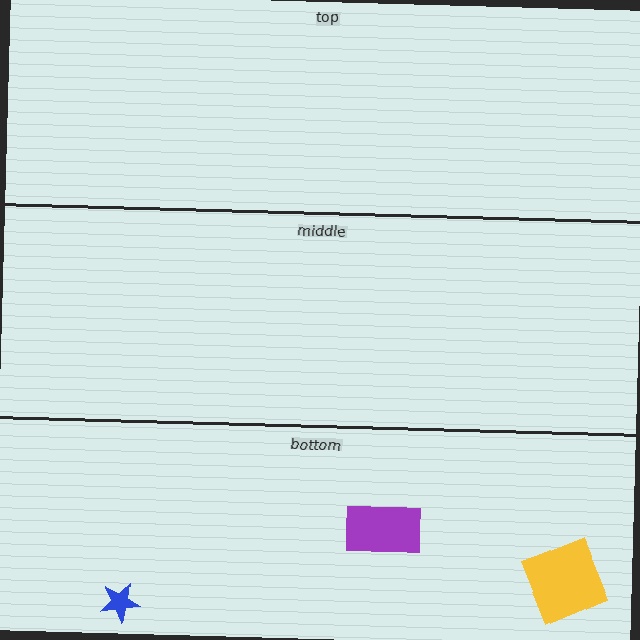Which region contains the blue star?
The bottom region.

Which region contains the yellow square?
The bottom region.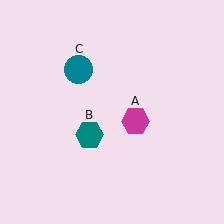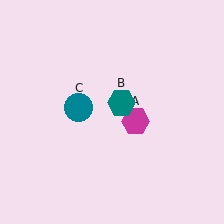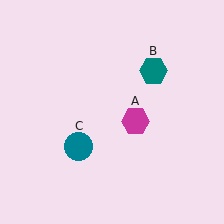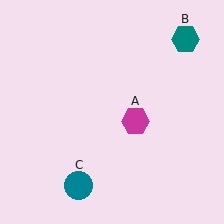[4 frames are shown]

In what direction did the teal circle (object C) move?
The teal circle (object C) moved down.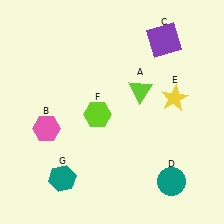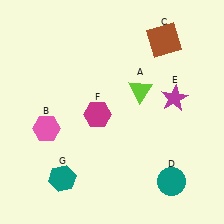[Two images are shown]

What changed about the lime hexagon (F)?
In Image 1, F is lime. In Image 2, it changed to magenta.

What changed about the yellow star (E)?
In Image 1, E is yellow. In Image 2, it changed to magenta.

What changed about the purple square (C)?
In Image 1, C is purple. In Image 2, it changed to brown.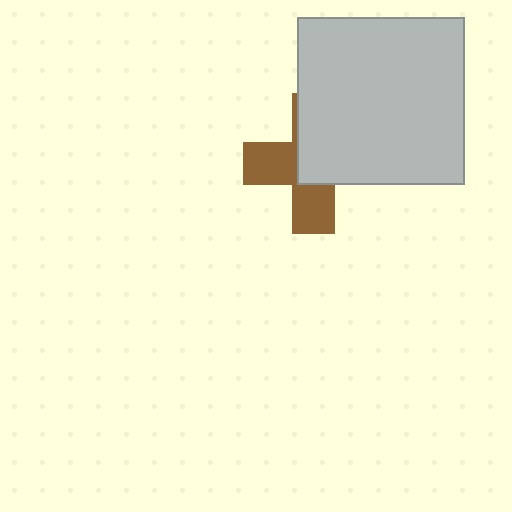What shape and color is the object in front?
The object in front is a light gray square.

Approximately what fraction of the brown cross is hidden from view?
Roughly 54% of the brown cross is hidden behind the light gray square.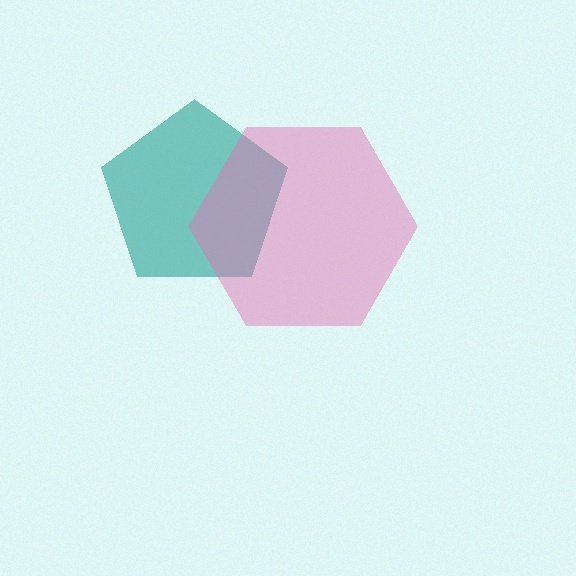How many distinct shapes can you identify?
There are 2 distinct shapes: a teal pentagon, a pink hexagon.